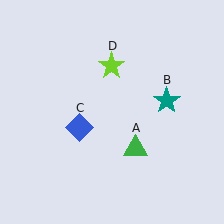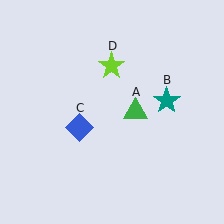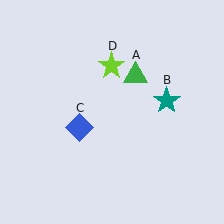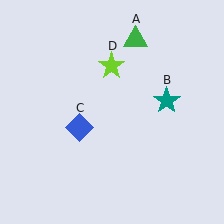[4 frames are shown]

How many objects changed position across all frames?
1 object changed position: green triangle (object A).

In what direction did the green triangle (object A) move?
The green triangle (object A) moved up.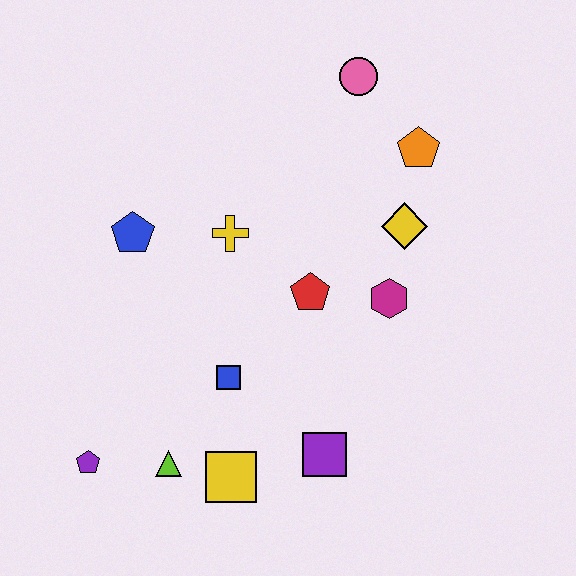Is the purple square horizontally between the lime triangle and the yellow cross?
No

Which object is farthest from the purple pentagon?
The pink circle is farthest from the purple pentagon.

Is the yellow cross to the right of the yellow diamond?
No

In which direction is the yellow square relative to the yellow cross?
The yellow square is below the yellow cross.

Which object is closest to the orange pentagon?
The yellow diamond is closest to the orange pentagon.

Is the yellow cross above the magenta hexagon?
Yes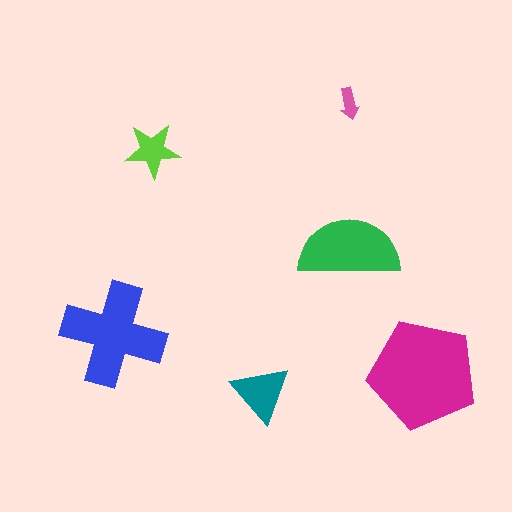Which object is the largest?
The magenta pentagon.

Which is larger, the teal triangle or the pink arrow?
The teal triangle.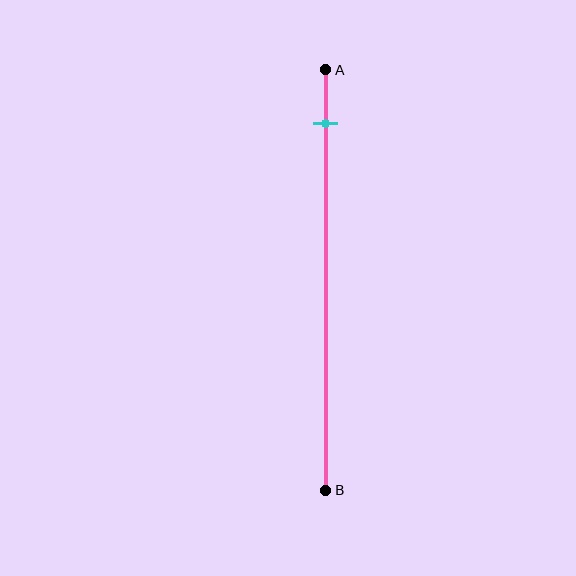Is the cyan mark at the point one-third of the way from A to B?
No, the mark is at about 15% from A, not at the 33% one-third point.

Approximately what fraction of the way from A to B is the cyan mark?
The cyan mark is approximately 15% of the way from A to B.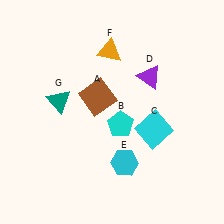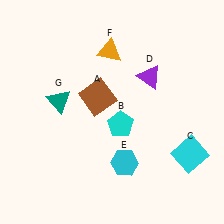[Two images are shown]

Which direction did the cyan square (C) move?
The cyan square (C) moved right.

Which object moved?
The cyan square (C) moved right.